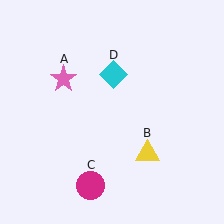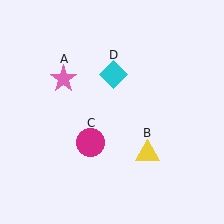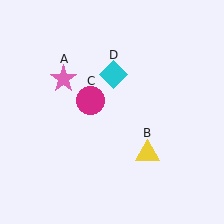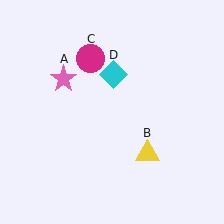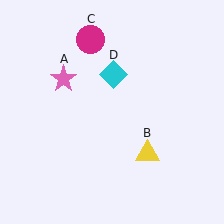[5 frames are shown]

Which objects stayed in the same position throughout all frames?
Pink star (object A) and yellow triangle (object B) and cyan diamond (object D) remained stationary.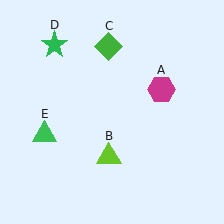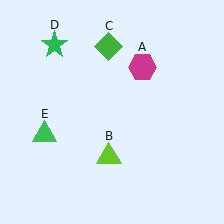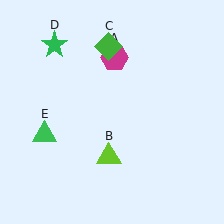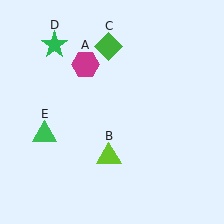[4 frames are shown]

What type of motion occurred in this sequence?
The magenta hexagon (object A) rotated counterclockwise around the center of the scene.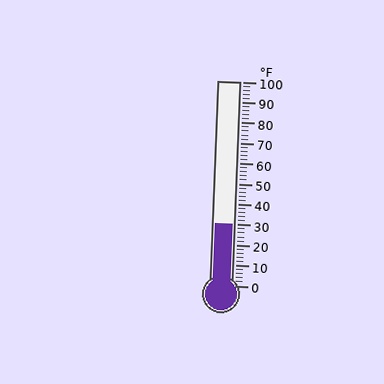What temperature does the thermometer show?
The thermometer shows approximately 30°F.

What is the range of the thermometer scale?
The thermometer scale ranges from 0°F to 100°F.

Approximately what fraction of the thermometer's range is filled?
The thermometer is filled to approximately 30% of its range.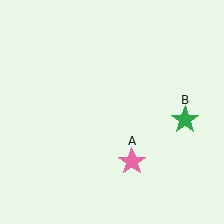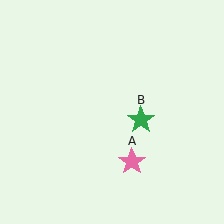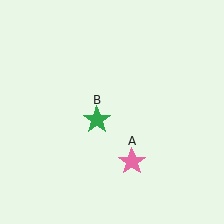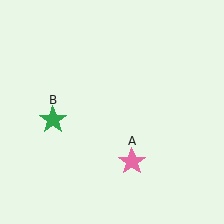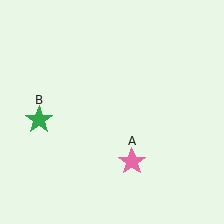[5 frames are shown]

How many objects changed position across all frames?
1 object changed position: green star (object B).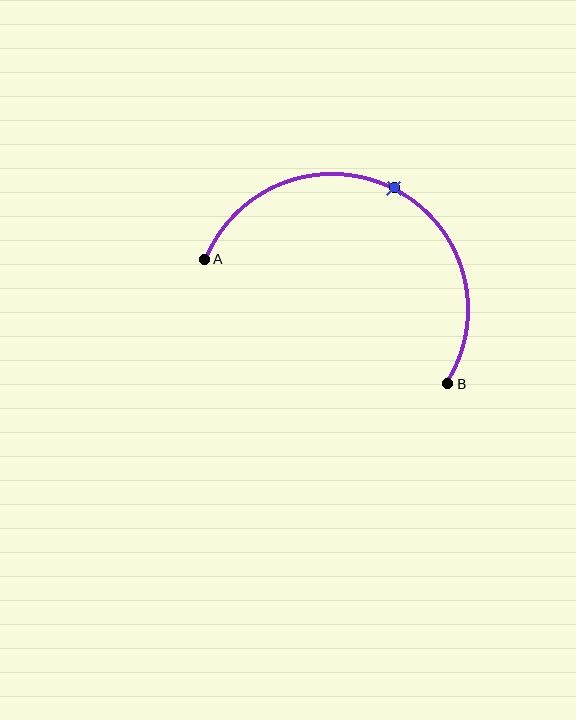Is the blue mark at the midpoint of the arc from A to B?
Yes. The blue mark lies on the arc at equal arc-length from both A and B — it is the arc midpoint.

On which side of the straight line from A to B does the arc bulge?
The arc bulges above the straight line connecting A and B.